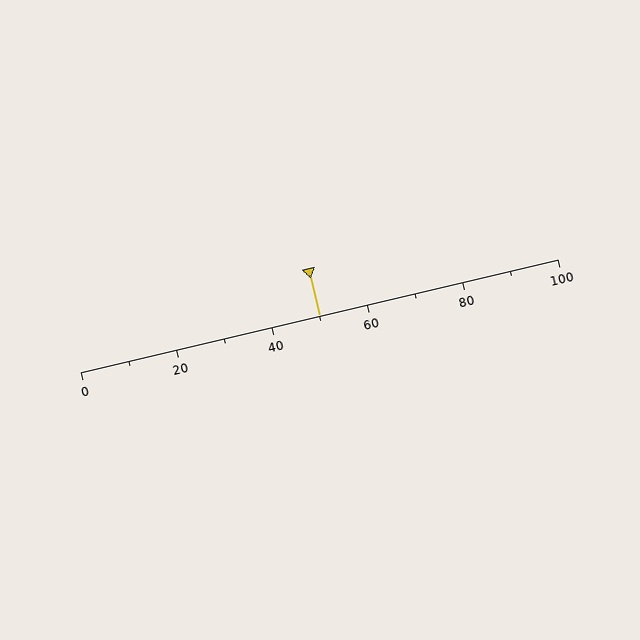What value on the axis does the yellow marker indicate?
The marker indicates approximately 50.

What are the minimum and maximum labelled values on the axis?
The axis runs from 0 to 100.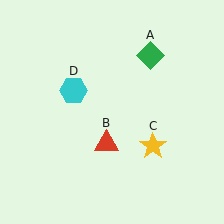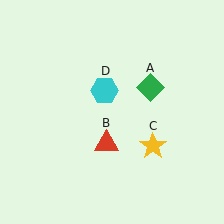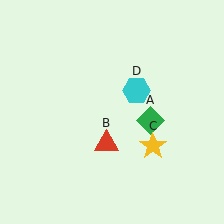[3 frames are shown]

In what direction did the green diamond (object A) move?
The green diamond (object A) moved down.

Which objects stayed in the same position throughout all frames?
Red triangle (object B) and yellow star (object C) remained stationary.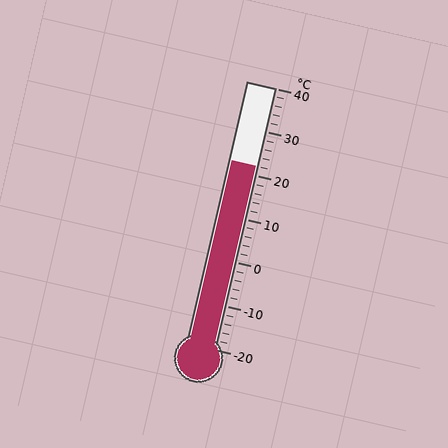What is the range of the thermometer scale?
The thermometer scale ranges from -20°C to 40°C.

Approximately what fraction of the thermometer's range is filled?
The thermometer is filled to approximately 70% of its range.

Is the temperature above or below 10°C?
The temperature is above 10°C.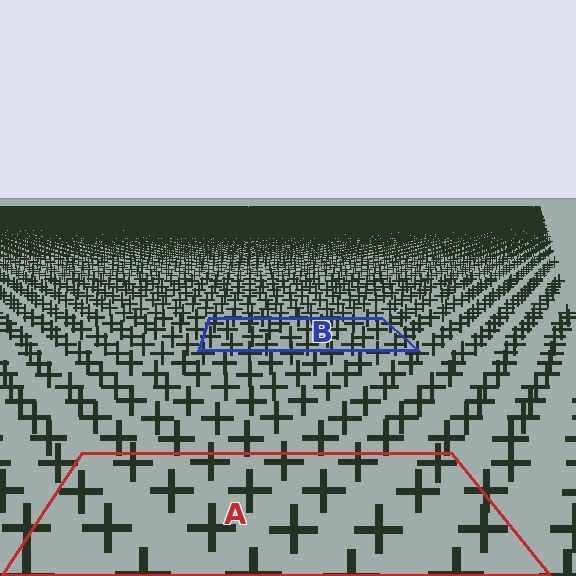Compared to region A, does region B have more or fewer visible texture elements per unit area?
Region B has more texture elements per unit area — they are packed more densely because it is farther away.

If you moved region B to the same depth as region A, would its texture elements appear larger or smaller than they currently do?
They would appear larger. At a closer depth, the same texture elements are projected at a bigger on-screen size.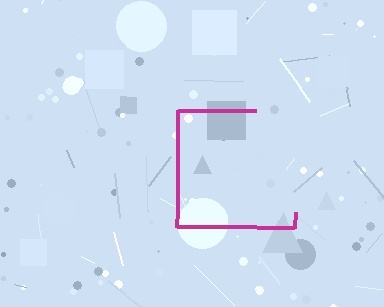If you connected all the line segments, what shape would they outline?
They would outline a square.